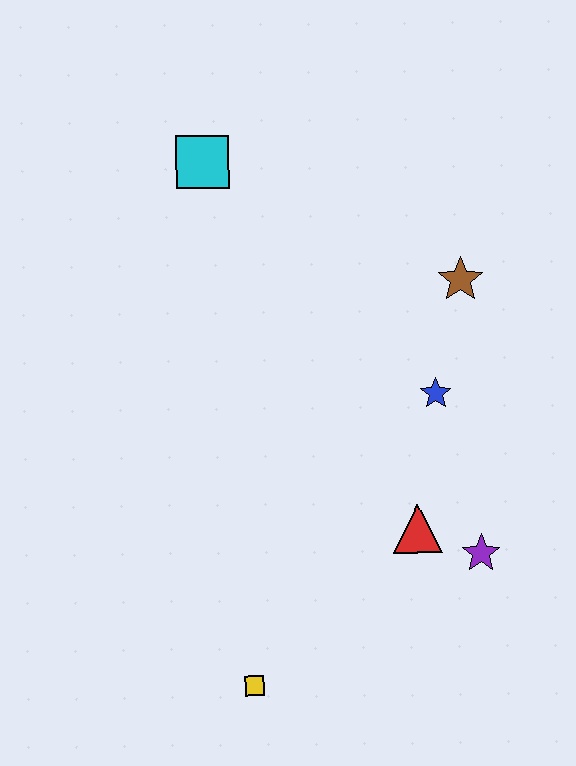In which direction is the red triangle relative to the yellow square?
The red triangle is to the right of the yellow square.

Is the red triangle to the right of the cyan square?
Yes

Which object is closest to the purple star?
The red triangle is closest to the purple star.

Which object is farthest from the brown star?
The yellow square is farthest from the brown star.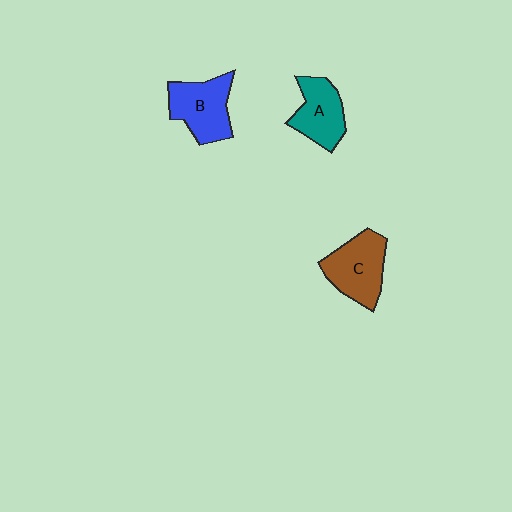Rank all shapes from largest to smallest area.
From largest to smallest: C (brown), B (blue), A (teal).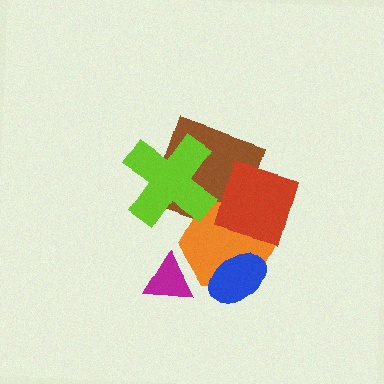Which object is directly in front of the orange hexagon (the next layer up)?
The blue ellipse is directly in front of the orange hexagon.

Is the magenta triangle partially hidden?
Yes, it is partially covered by another shape.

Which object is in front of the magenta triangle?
The orange hexagon is in front of the magenta triangle.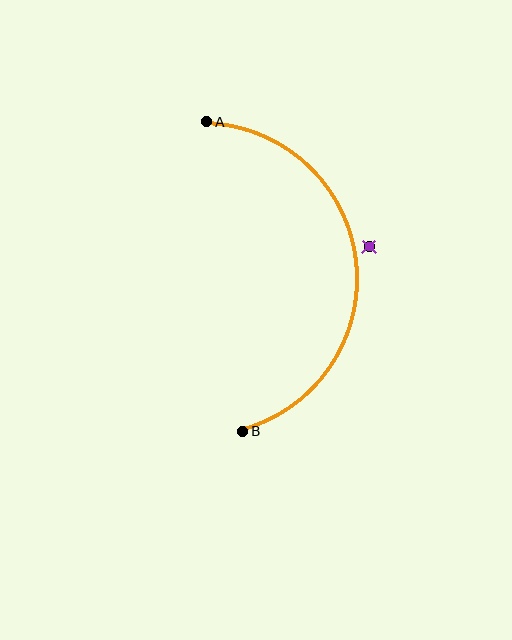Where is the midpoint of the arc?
The arc midpoint is the point on the curve farthest from the straight line joining A and B. It sits to the right of that line.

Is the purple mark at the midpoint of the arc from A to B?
No — the purple mark does not lie on the arc at all. It sits slightly outside the curve.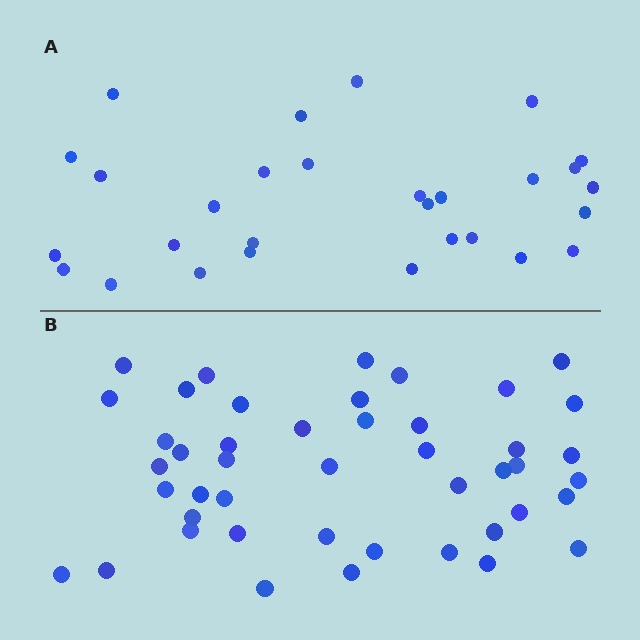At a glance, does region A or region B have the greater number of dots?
Region B (the bottom region) has more dots.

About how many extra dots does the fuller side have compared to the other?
Region B has approximately 15 more dots than region A.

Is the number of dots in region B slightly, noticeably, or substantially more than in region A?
Region B has substantially more. The ratio is roughly 1.6 to 1.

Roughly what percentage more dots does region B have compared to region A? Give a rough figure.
About 55% more.